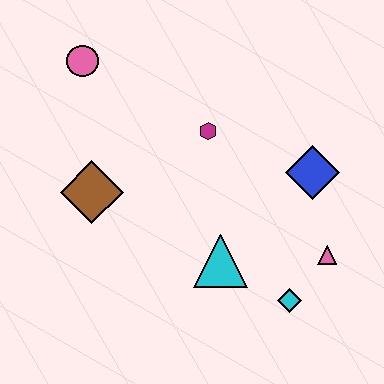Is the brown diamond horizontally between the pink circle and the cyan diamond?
Yes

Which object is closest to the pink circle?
The brown diamond is closest to the pink circle.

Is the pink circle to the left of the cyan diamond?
Yes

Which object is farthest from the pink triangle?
The pink circle is farthest from the pink triangle.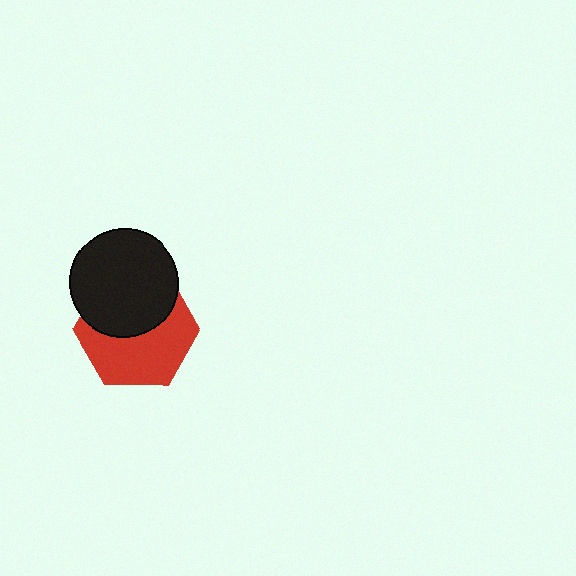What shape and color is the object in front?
The object in front is a black circle.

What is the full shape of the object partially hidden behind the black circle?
The partially hidden object is a red hexagon.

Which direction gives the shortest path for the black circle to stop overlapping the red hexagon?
Moving up gives the shortest separation.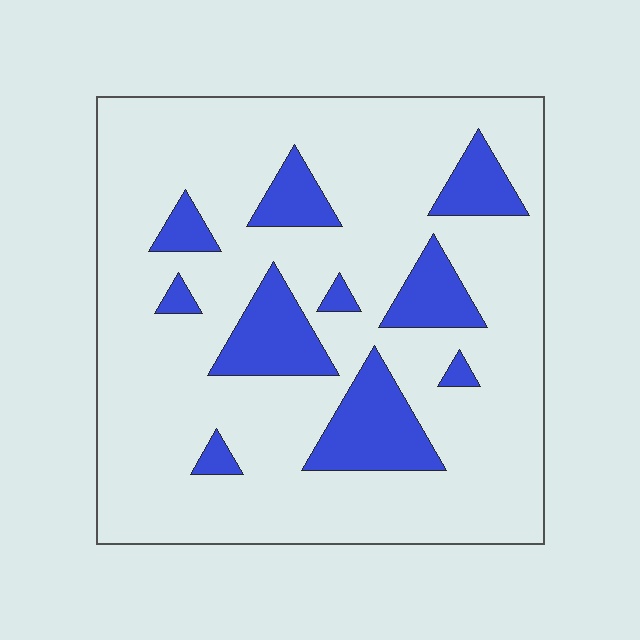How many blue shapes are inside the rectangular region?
10.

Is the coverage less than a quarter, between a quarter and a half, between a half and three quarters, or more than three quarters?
Less than a quarter.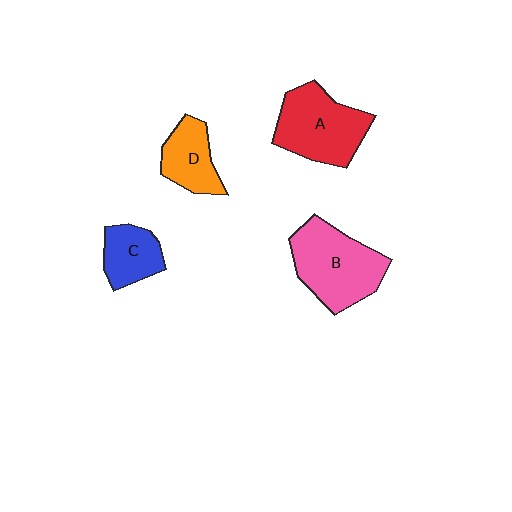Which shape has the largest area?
Shape B (pink).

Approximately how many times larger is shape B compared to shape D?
Approximately 1.8 times.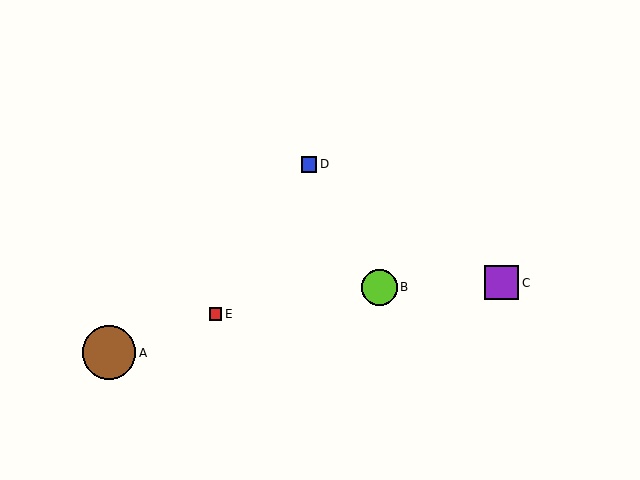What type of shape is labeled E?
Shape E is a red square.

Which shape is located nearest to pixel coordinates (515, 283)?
The purple square (labeled C) at (502, 283) is nearest to that location.